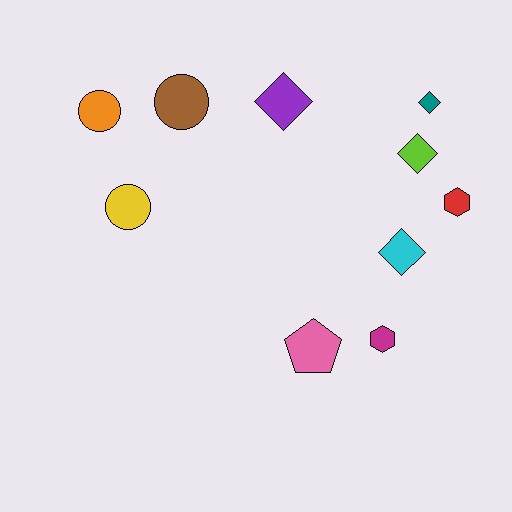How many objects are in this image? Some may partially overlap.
There are 10 objects.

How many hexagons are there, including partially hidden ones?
There are 2 hexagons.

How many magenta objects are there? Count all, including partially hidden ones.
There is 1 magenta object.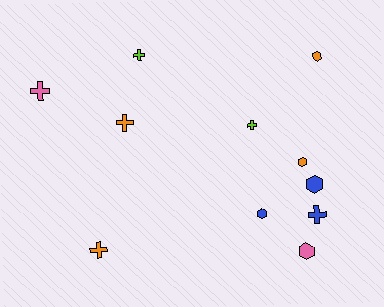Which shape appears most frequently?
Cross, with 6 objects.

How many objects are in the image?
There are 11 objects.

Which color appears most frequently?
Orange, with 4 objects.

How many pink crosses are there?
There is 1 pink cross.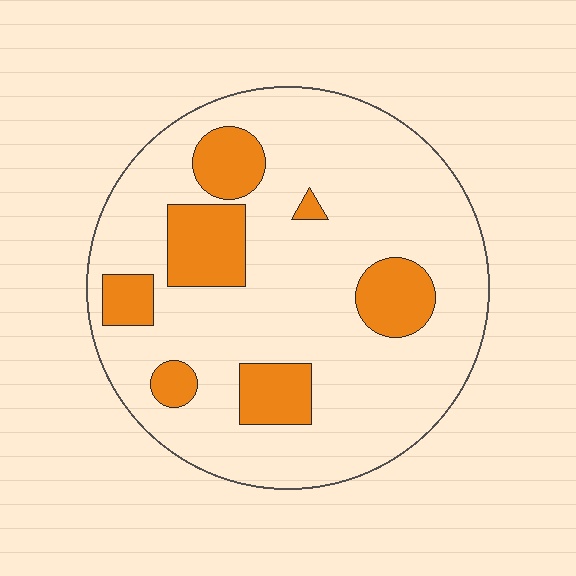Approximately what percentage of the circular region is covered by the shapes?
Approximately 20%.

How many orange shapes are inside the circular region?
7.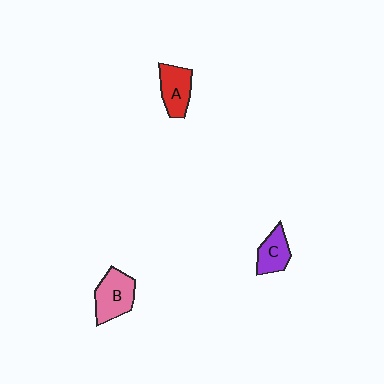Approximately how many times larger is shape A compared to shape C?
Approximately 1.2 times.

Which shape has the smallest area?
Shape C (purple).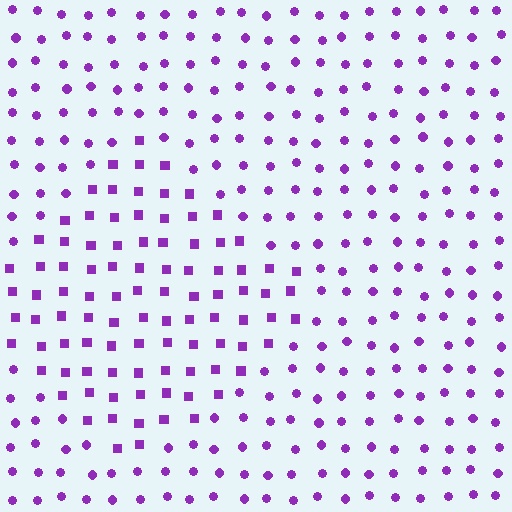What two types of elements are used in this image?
The image uses squares inside the diamond region and circles outside it.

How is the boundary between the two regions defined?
The boundary is defined by a change in element shape: squares inside vs. circles outside. All elements share the same color and spacing.